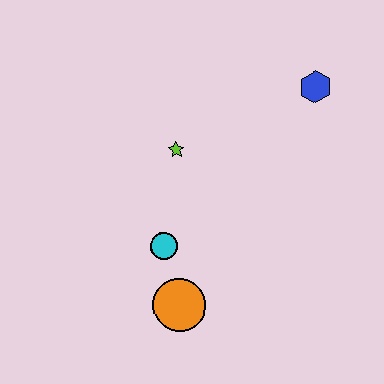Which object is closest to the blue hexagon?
The lime star is closest to the blue hexagon.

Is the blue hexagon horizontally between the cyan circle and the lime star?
No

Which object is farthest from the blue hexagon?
The orange circle is farthest from the blue hexagon.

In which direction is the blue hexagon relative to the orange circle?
The blue hexagon is above the orange circle.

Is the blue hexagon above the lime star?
Yes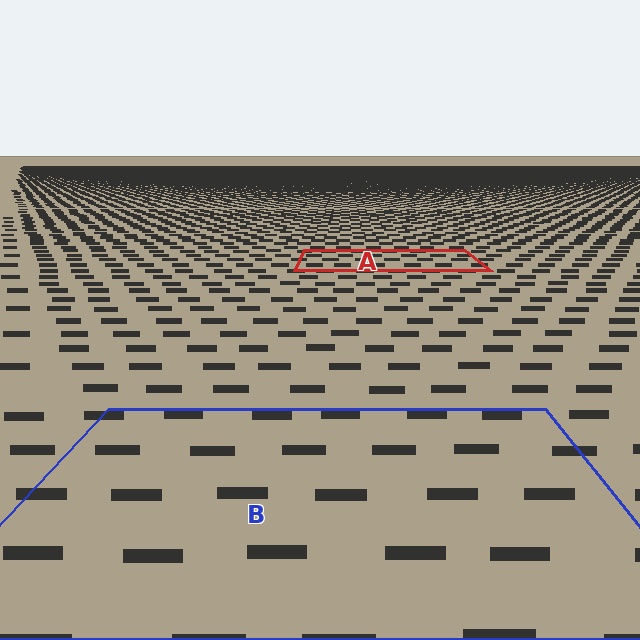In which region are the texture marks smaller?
The texture marks are smaller in region A, because it is farther away.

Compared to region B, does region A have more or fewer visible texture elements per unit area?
Region A has more texture elements per unit area — they are packed more densely because it is farther away.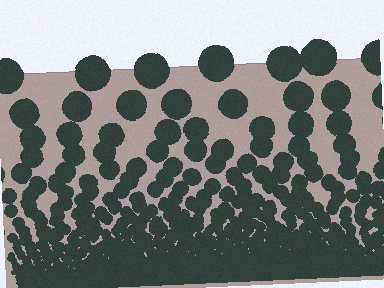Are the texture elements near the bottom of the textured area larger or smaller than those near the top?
Smaller. The gradient is inverted — elements near the bottom are smaller and denser.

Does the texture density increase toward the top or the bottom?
Density increases toward the bottom.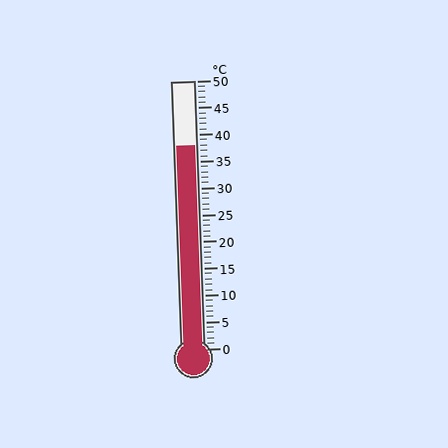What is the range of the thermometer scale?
The thermometer scale ranges from 0°C to 50°C.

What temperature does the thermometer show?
The thermometer shows approximately 38°C.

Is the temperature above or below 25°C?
The temperature is above 25°C.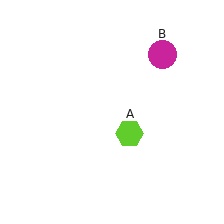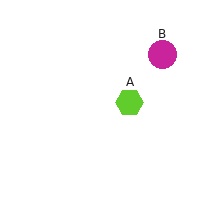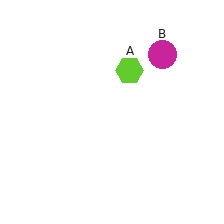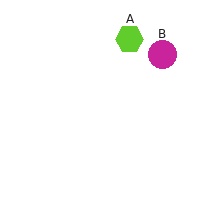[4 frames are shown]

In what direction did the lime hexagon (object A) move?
The lime hexagon (object A) moved up.